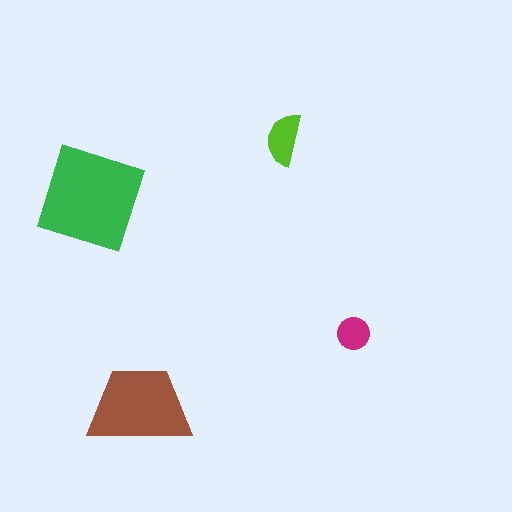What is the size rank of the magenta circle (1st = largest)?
4th.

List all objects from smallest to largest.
The magenta circle, the lime semicircle, the brown trapezoid, the green diamond.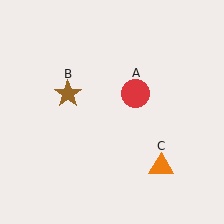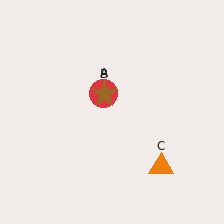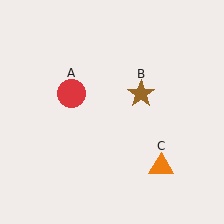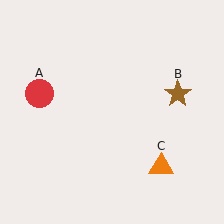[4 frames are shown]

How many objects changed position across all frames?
2 objects changed position: red circle (object A), brown star (object B).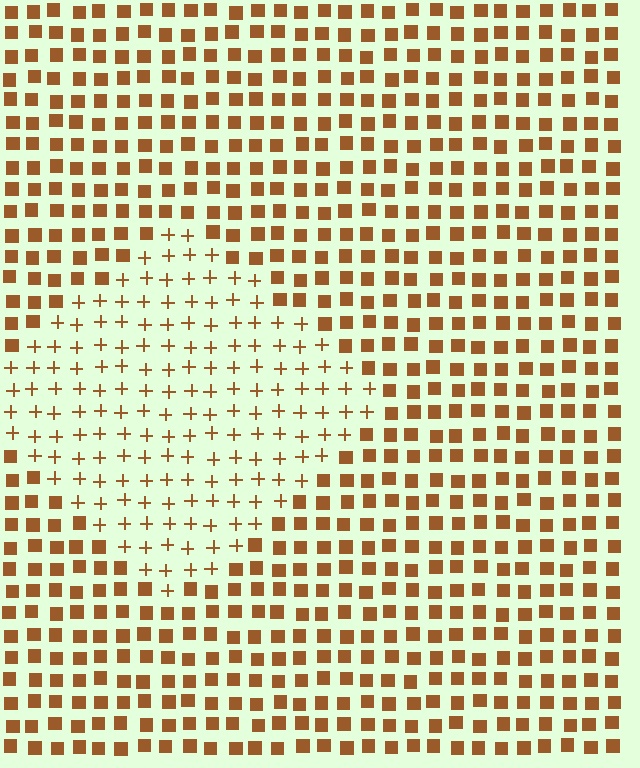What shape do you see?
I see a diamond.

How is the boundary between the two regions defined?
The boundary is defined by a change in element shape: plus signs inside vs. squares outside. All elements share the same color and spacing.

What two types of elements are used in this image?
The image uses plus signs inside the diamond region and squares outside it.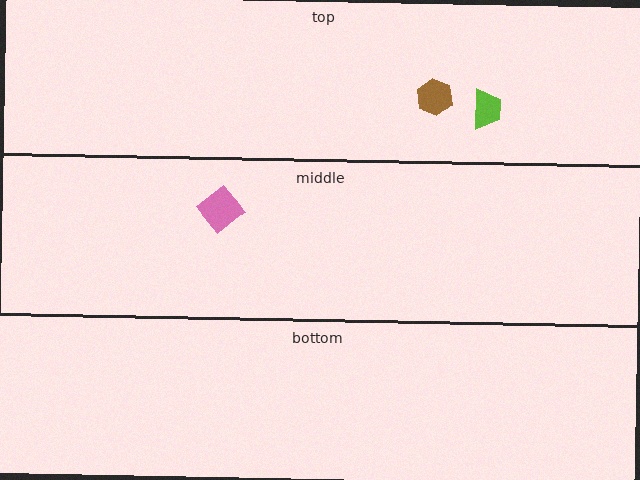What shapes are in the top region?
The brown hexagon, the lime trapezoid.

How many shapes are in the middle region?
1.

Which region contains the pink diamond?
The middle region.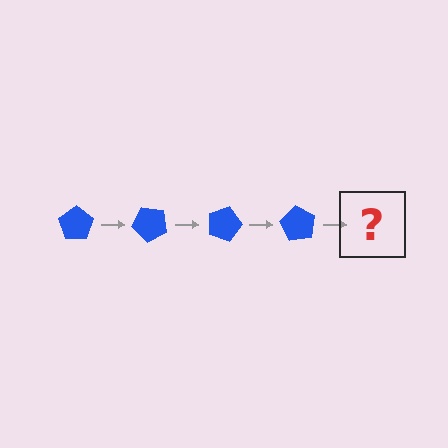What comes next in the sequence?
The next element should be a blue pentagon rotated 180 degrees.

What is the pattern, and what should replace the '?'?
The pattern is that the pentagon rotates 45 degrees each step. The '?' should be a blue pentagon rotated 180 degrees.